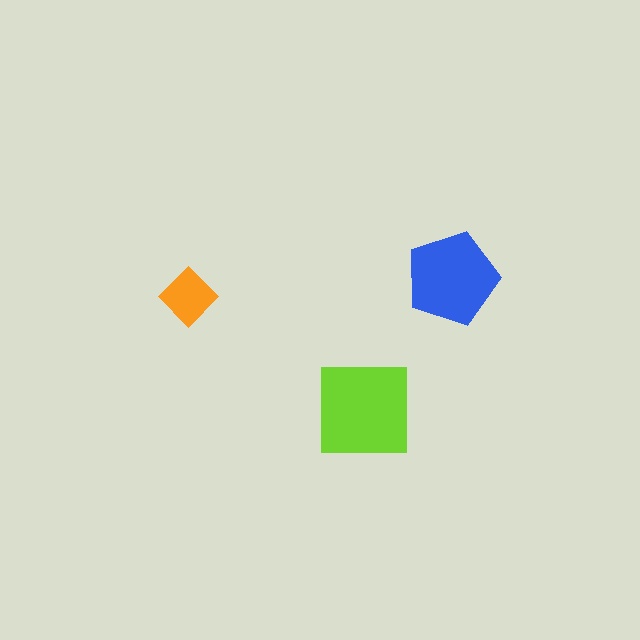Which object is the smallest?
The orange diamond.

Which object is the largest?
The lime square.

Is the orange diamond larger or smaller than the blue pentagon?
Smaller.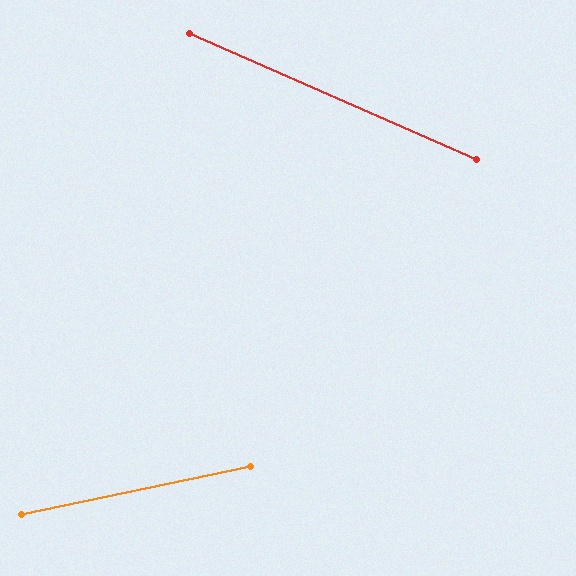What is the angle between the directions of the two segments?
Approximately 35 degrees.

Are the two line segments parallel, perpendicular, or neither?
Neither parallel nor perpendicular — they differ by about 35°.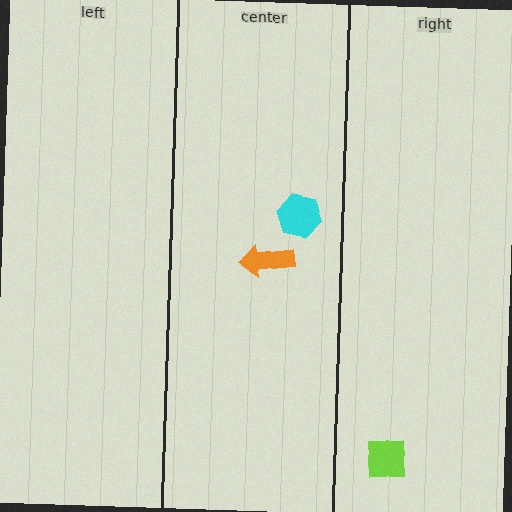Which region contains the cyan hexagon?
The center region.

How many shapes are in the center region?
2.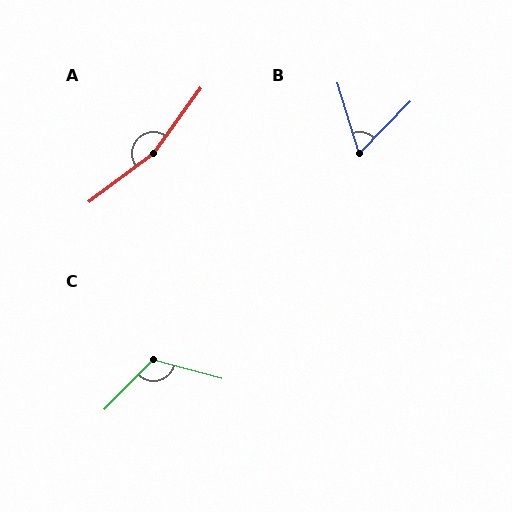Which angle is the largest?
A, at approximately 162 degrees.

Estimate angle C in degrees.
Approximately 119 degrees.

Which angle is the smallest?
B, at approximately 62 degrees.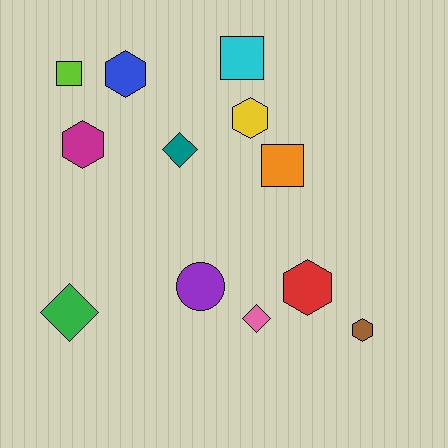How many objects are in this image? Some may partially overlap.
There are 12 objects.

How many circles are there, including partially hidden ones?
There is 1 circle.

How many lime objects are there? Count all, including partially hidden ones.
There is 1 lime object.